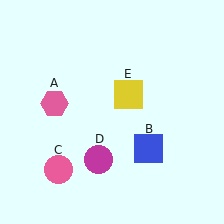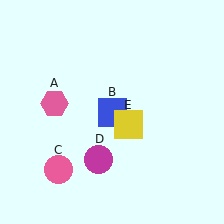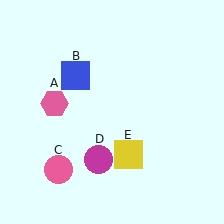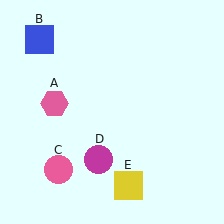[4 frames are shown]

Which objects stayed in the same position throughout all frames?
Pink hexagon (object A) and pink circle (object C) and magenta circle (object D) remained stationary.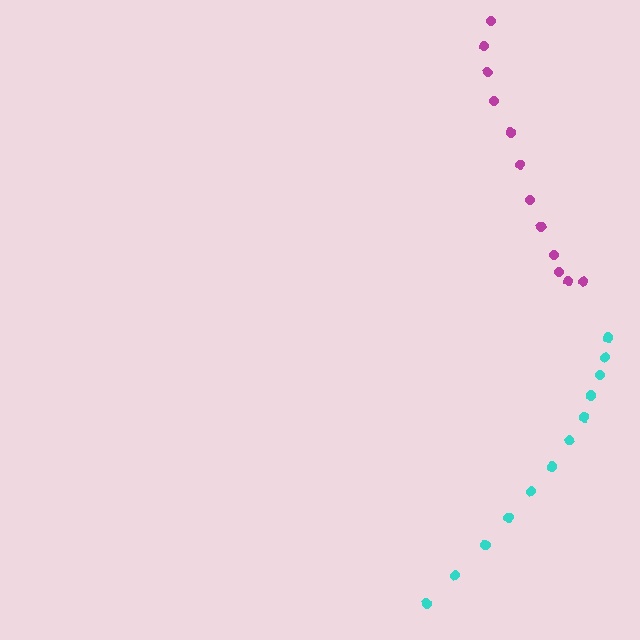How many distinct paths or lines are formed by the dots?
There are 2 distinct paths.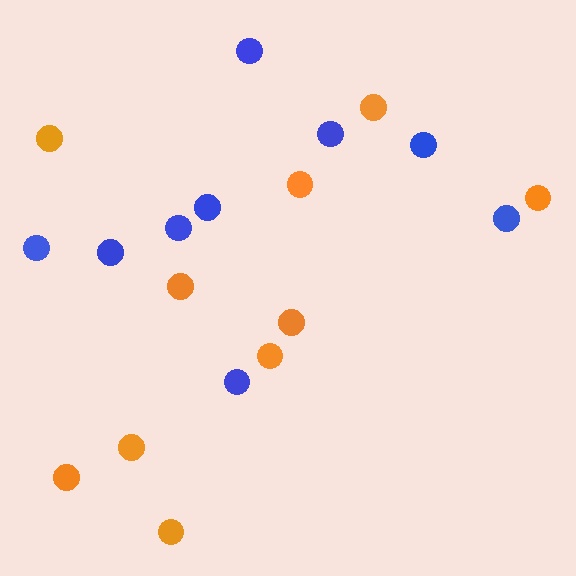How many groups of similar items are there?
There are 2 groups: one group of orange circles (10) and one group of blue circles (9).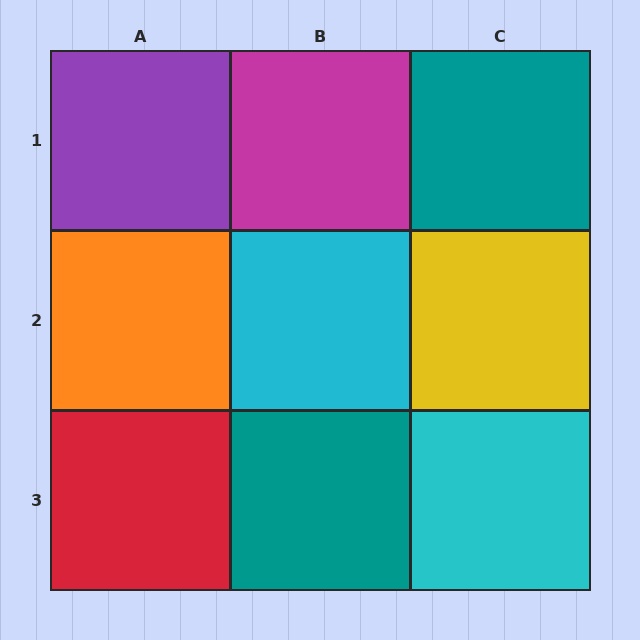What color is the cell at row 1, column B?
Magenta.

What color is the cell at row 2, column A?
Orange.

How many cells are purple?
1 cell is purple.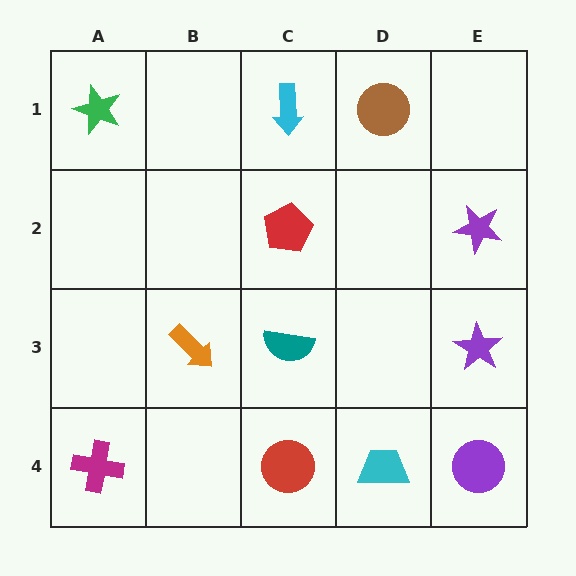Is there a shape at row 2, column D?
No, that cell is empty.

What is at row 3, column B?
An orange arrow.